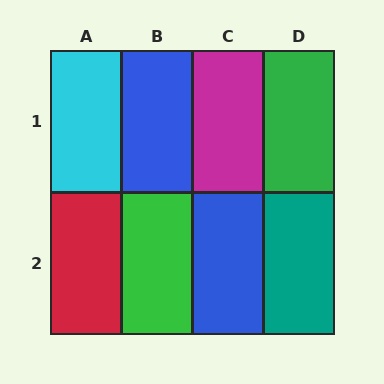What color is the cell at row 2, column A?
Red.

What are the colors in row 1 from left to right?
Cyan, blue, magenta, green.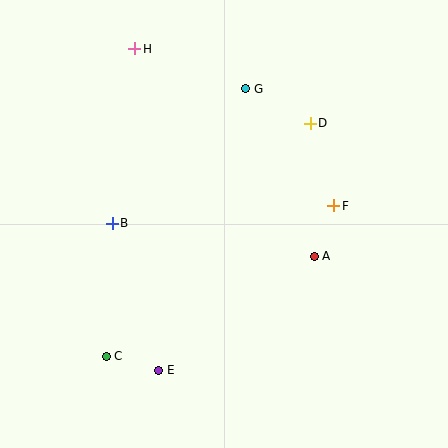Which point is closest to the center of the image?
Point A at (314, 256) is closest to the center.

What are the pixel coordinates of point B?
Point B is at (112, 223).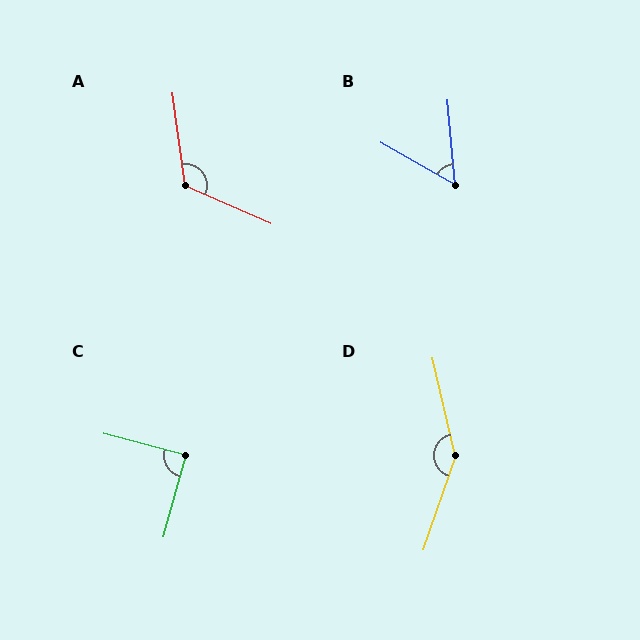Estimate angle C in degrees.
Approximately 90 degrees.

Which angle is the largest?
D, at approximately 148 degrees.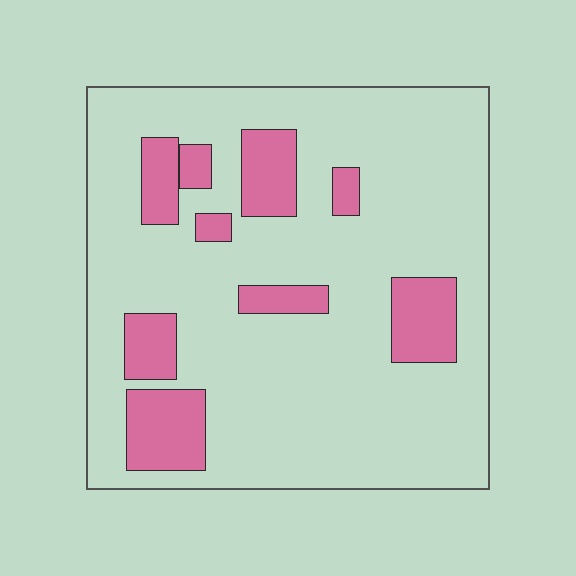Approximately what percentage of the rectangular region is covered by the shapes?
Approximately 20%.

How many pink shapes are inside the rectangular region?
9.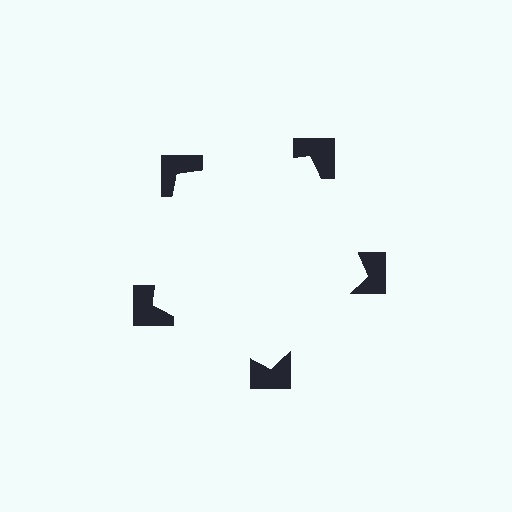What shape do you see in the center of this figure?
An illusory pentagon — its edges are inferred from the aligned wedge cuts in the notched squares, not physically drawn.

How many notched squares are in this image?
There are 5 — one at each vertex of the illusory pentagon.